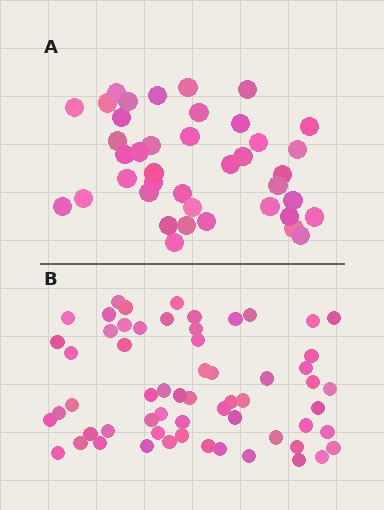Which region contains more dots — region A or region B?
Region B (the bottom region) has more dots.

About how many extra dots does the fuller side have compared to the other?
Region B has approximately 20 more dots than region A.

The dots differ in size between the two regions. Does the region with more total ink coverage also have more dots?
No. Region A has more total ink coverage because its dots are larger, but region B actually contains more individual dots. Total area can be misleading — the number of items is what matters here.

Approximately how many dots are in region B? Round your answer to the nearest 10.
About 60 dots.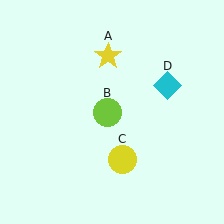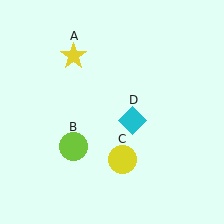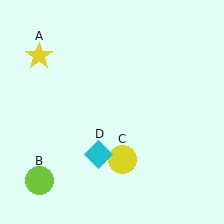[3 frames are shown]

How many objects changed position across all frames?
3 objects changed position: yellow star (object A), lime circle (object B), cyan diamond (object D).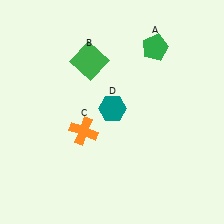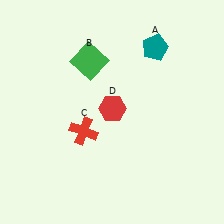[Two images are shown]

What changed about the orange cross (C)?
In Image 1, C is orange. In Image 2, it changed to red.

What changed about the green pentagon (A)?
In Image 1, A is green. In Image 2, it changed to teal.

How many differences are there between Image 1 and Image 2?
There are 3 differences between the two images.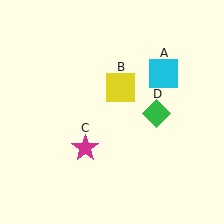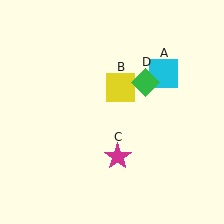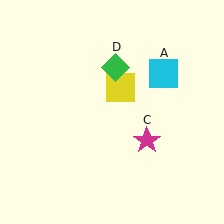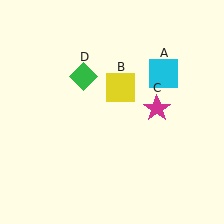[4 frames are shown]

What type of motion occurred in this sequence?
The magenta star (object C), green diamond (object D) rotated counterclockwise around the center of the scene.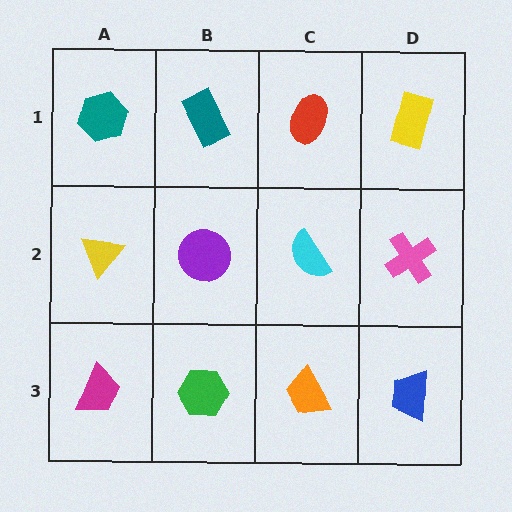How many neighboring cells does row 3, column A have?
2.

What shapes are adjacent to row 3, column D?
A pink cross (row 2, column D), an orange trapezoid (row 3, column C).